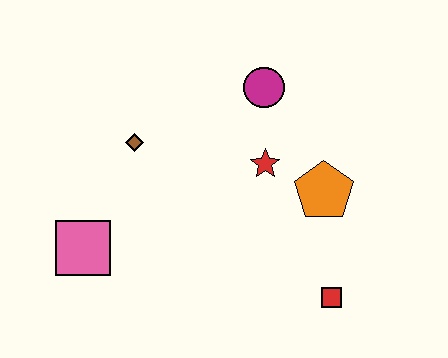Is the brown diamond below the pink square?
No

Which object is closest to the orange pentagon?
The red star is closest to the orange pentagon.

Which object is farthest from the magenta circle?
The pink square is farthest from the magenta circle.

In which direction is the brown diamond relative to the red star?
The brown diamond is to the left of the red star.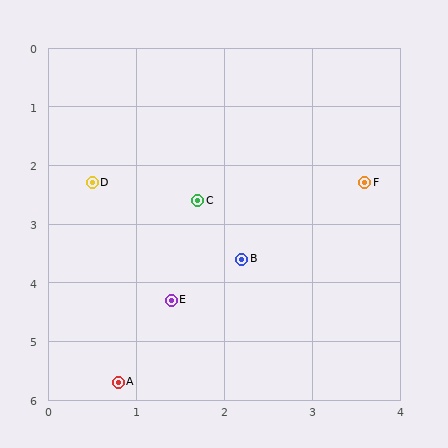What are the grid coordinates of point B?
Point B is at approximately (2.2, 3.6).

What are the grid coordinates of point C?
Point C is at approximately (1.7, 2.6).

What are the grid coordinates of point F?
Point F is at approximately (3.6, 2.3).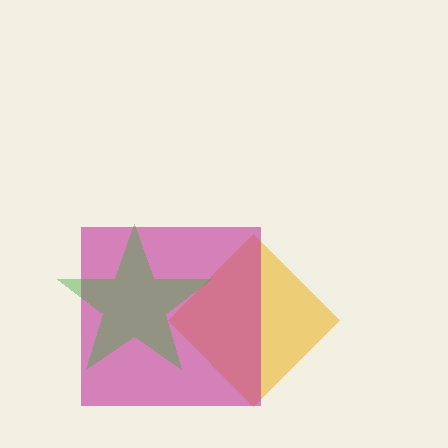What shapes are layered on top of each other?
The layered shapes are: a yellow diamond, a magenta square, a green star.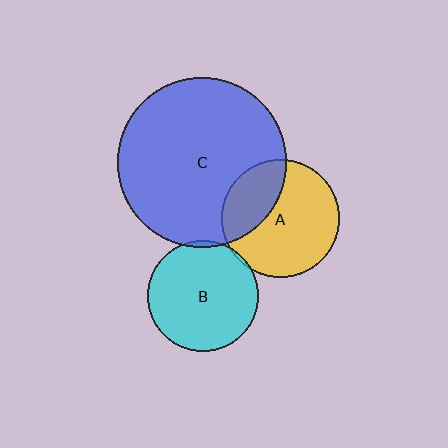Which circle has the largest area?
Circle C (blue).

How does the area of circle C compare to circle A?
Approximately 2.1 times.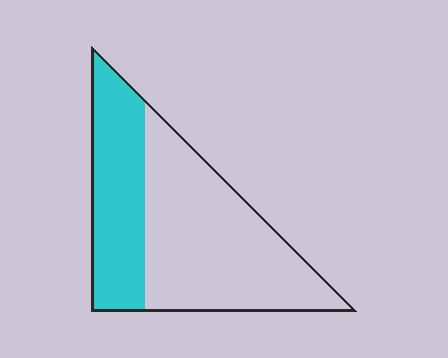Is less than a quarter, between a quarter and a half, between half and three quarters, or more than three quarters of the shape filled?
Between a quarter and a half.